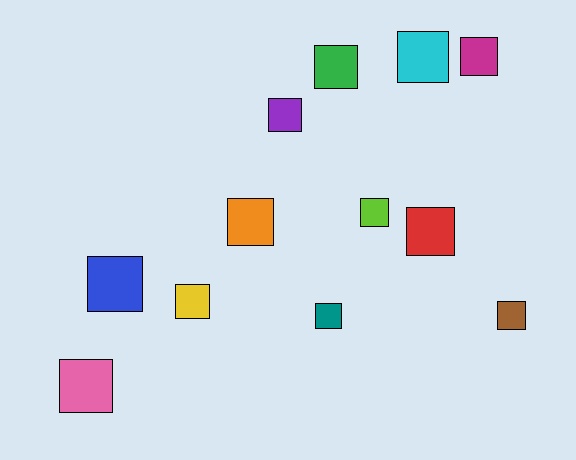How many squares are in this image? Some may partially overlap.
There are 12 squares.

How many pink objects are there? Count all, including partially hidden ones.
There is 1 pink object.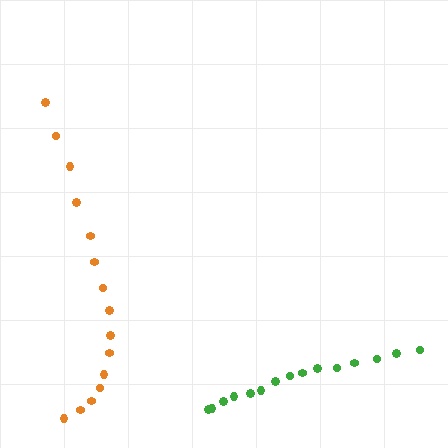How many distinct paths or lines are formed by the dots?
There are 2 distinct paths.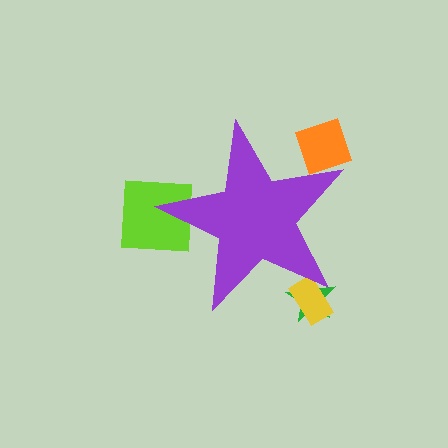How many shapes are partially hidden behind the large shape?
5 shapes are partially hidden.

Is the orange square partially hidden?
Yes, the orange square is partially hidden behind the purple star.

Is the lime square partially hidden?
Yes, the lime square is partially hidden behind the purple star.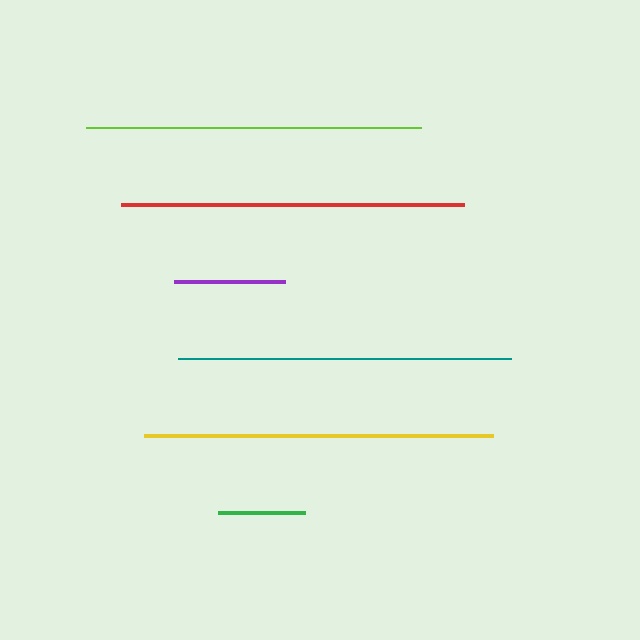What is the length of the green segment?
The green segment is approximately 87 pixels long.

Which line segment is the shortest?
The green line is the shortest at approximately 87 pixels.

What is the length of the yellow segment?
The yellow segment is approximately 350 pixels long.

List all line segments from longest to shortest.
From longest to shortest: yellow, red, lime, teal, purple, green.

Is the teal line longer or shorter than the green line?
The teal line is longer than the green line.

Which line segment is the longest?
The yellow line is the longest at approximately 350 pixels.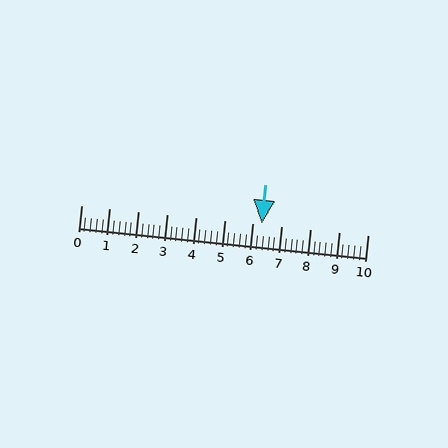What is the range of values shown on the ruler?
The ruler shows values from 0 to 10.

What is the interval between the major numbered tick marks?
The major tick marks are spaced 1 units apart.